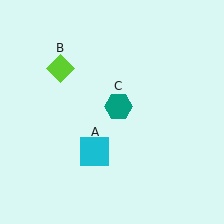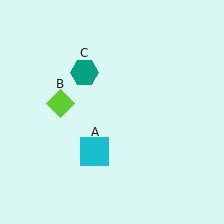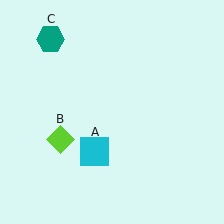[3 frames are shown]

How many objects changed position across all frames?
2 objects changed position: lime diamond (object B), teal hexagon (object C).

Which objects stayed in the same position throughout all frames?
Cyan square (object A) remained stationary.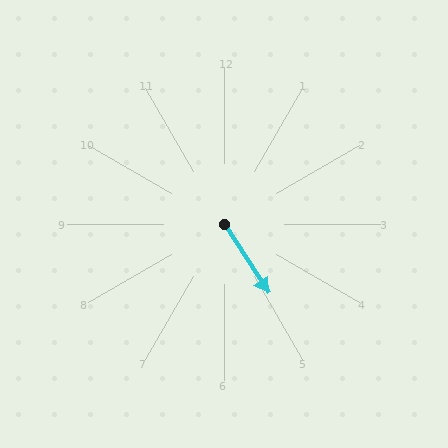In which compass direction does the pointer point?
Southeast.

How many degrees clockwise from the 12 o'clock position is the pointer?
Approximately 147 degrees.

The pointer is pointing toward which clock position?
Roughly 5 o'clock.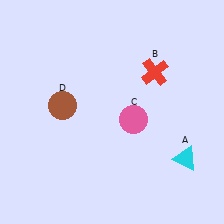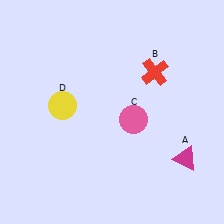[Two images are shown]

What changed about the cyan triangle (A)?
In Image 1, A is cyan. In Image 2, it changed to magenta.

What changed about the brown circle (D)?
In Image 1, D is brown. In Image 2, it changed to yellow.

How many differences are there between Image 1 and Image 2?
There are 2 differences between the two images.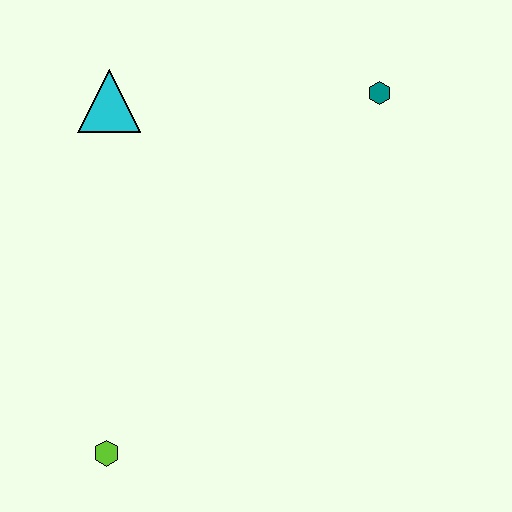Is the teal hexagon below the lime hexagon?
No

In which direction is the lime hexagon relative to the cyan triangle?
The lime hexagon is below the cyan triangle.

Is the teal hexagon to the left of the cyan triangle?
No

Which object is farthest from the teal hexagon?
The lime hexagon is farthest from the teal hexagon.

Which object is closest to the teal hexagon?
The cyan triangle is closest to the teal hexagon.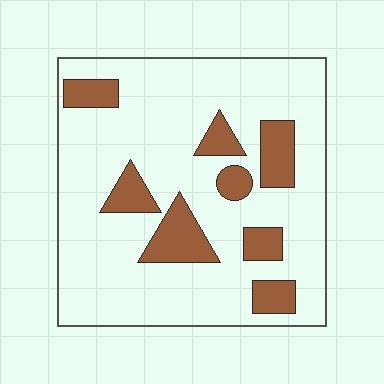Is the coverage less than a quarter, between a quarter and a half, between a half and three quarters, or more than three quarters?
Less than a quarter.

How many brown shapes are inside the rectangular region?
8.